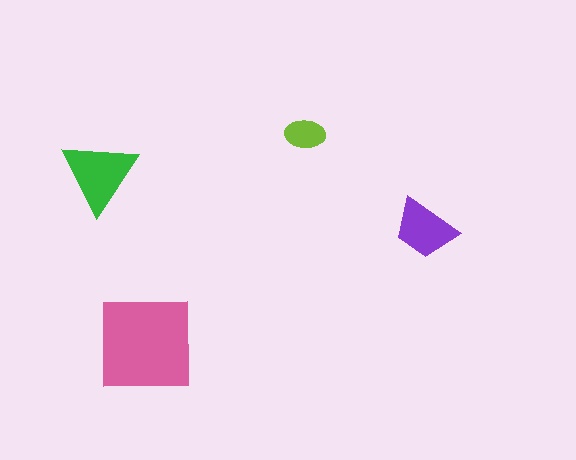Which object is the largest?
The pink square.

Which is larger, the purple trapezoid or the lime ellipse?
The purple trapezoid.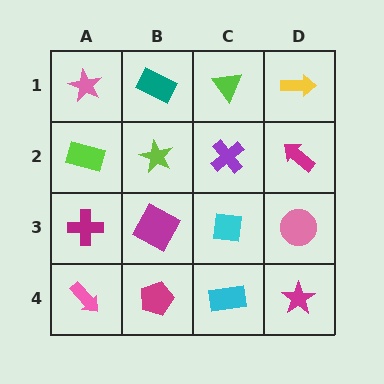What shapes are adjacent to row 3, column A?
A lime rectangle (row 2, column A), a pink arrow (row 4, column A), a magenta square (row 3, column B).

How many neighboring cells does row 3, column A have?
3.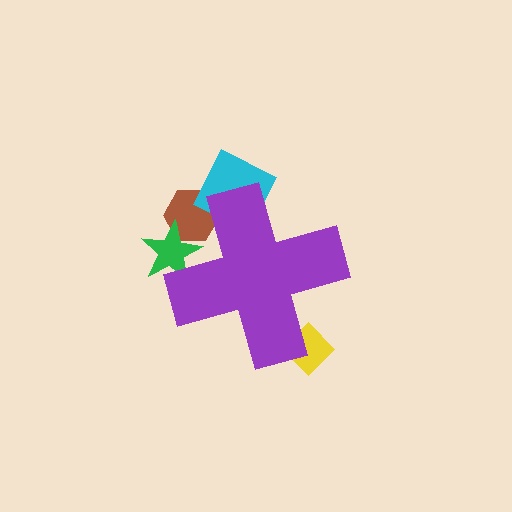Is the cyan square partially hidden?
Yes, the cyan square is partially hidden behind the purple cross.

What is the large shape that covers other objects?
A purple cross.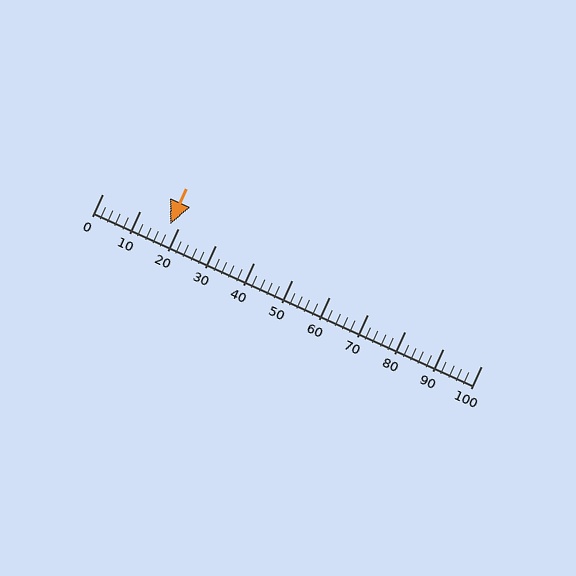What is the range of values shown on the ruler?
The ruler shows values from 0 to 100.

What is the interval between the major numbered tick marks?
The major tick marks are spaced 10 units apart.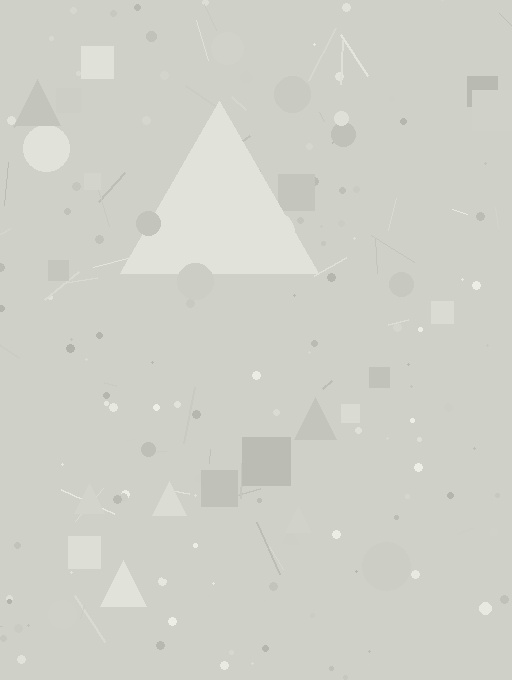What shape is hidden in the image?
A triangle is hidden in the image.